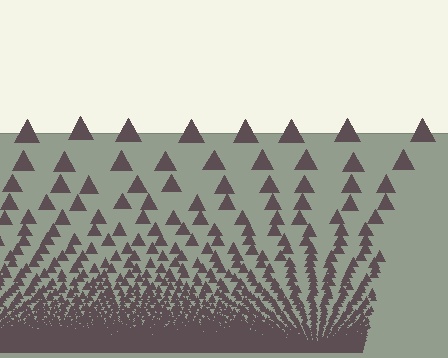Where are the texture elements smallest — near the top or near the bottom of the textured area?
Near the bottom.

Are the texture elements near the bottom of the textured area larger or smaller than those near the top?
Smaller. The gradient is inverted — elements near the bottom are smaller and denser.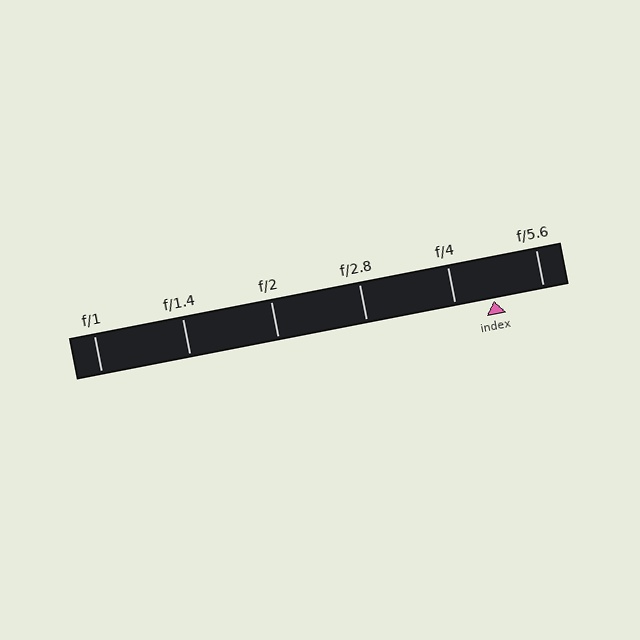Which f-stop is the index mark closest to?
The index mark is closest to f/4.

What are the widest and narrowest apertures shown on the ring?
The widest aperture shown is f/1 and the narrowest is f/5.6.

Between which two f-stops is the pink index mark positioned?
The index mark is between f/4 and f/5.6.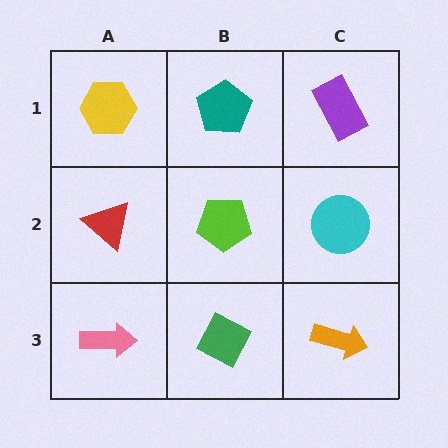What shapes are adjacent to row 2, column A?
A yellow hexagon (row 1, column A), a pink arrow (row 3, column A), a lime pentagon (row 2, column B).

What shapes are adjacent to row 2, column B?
A teal pentagon (row 1, column B), a green diamond (row 3, column B), a red triangle (row 2, column A), a cyan circle (row 2, column C).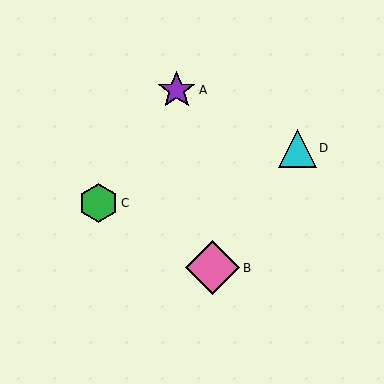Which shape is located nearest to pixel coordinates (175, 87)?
The purple star (labeled A) at (177, 90) is nearest to that location.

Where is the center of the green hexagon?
The center of the green hexagon is at (99, 203).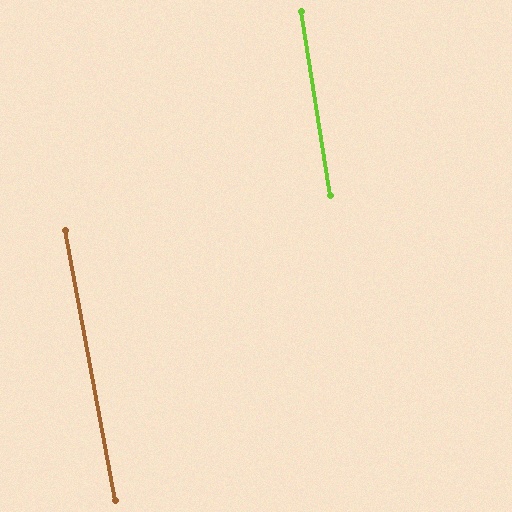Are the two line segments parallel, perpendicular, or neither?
Parallel — their directions differ by only 1.5°.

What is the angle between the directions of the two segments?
Approximately 2 degrees.